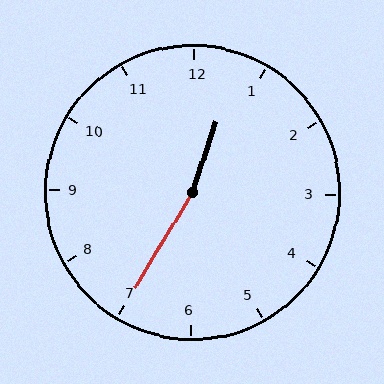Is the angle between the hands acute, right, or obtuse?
It is obtuse.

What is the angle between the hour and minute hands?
Approximately 168 degrees.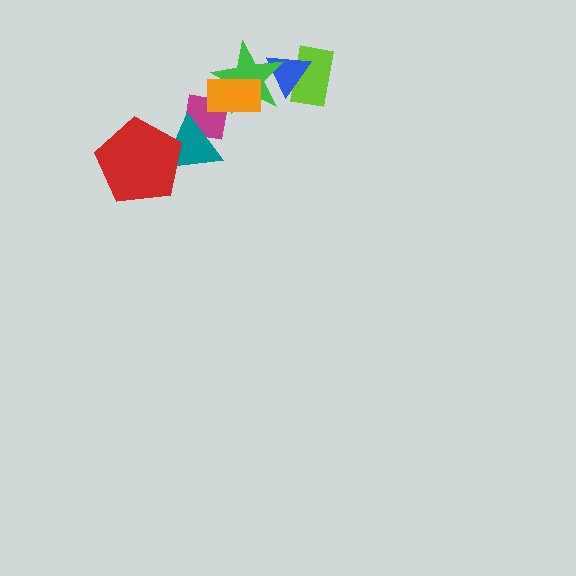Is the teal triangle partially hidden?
Yes, it is partially covered by another shape.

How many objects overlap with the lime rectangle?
1 object overlaps with the lime rectangle.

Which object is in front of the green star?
The orange rectangle is in front of the green star.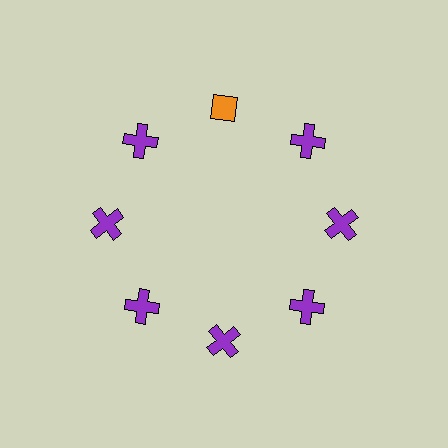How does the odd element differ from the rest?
It differs in both color (orange instead of purple) and shape (diamond instead of cross).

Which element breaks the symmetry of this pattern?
The orange diamond at roughly the 12 o'clock position breaks the symmetry. All other shapes are purple crosses.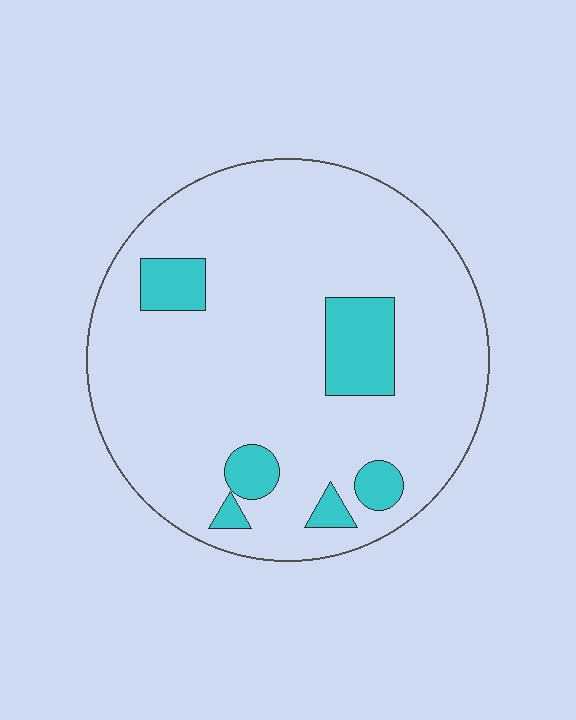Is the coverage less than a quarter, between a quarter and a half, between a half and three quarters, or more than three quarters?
Less than a quarter.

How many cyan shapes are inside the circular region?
6.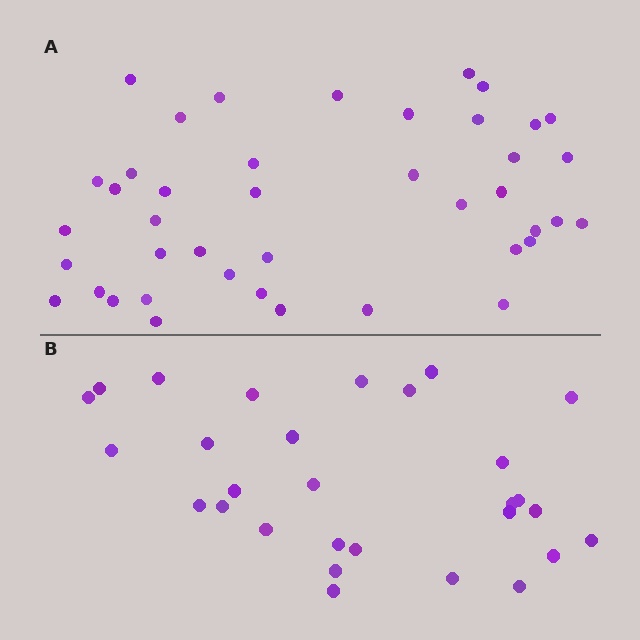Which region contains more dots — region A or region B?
Region A (the top region) has more dots.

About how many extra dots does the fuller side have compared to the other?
Region A has approximately 15 more dots than region B.